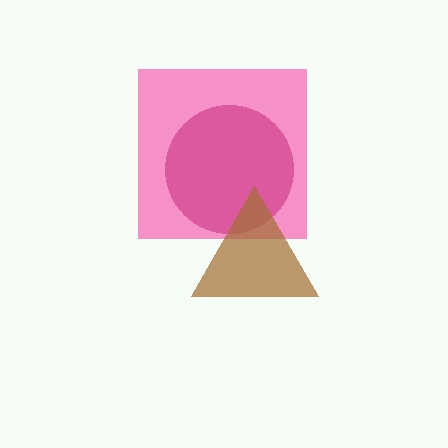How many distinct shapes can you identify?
There are 3 distinct shapes: a pink square, a magenta circle, a brown triangle.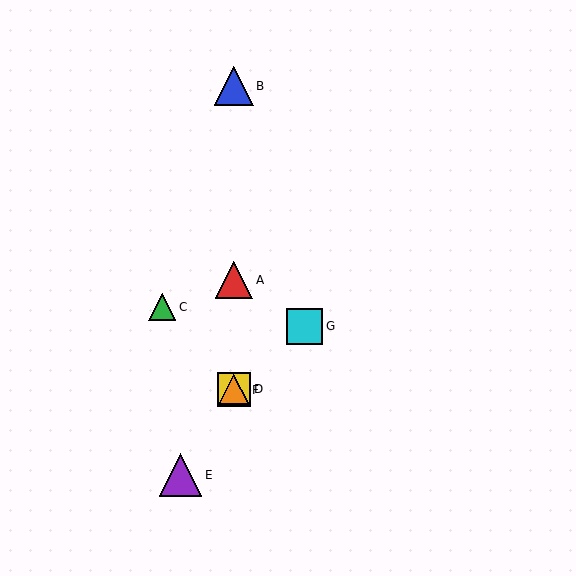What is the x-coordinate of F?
Object F is at x≈234.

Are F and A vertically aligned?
Yes, both are at x≈234.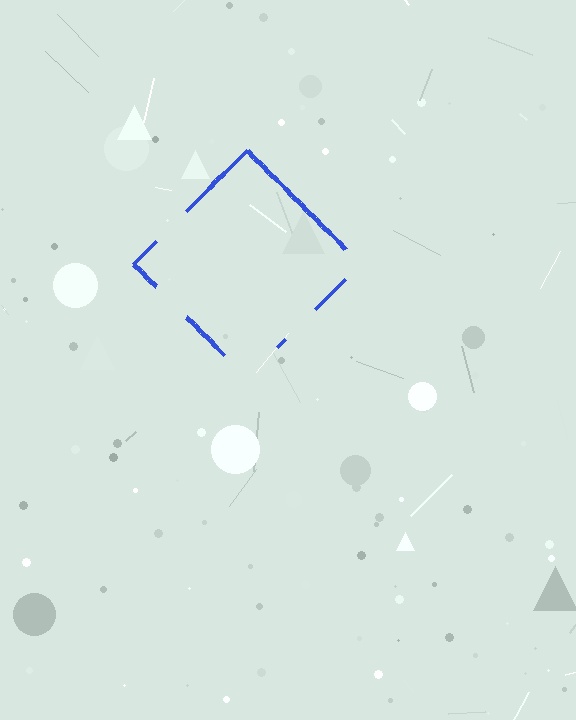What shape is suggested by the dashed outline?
The dashed outline suggests a diamond.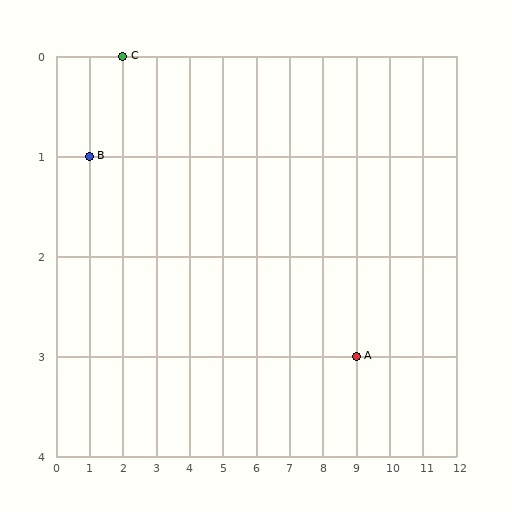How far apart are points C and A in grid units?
Points C and A are 7 columns and 3 rows apart (about 7.6 grid units diagonally).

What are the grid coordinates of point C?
Point C is at grid coordinates (2, 0).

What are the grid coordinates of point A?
Point A is at grid coordinates (9, 3).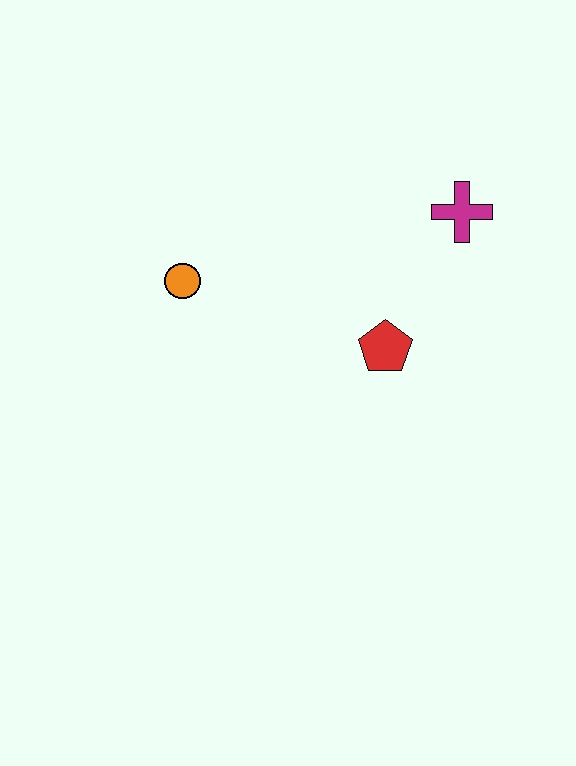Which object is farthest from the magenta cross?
The orange circle is farthest from the magenta cross.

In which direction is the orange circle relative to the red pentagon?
The orange circle is to the left of the red pentagon.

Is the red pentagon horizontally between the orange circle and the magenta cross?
Yes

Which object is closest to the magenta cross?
The red pentagon is closest to the magenta cross.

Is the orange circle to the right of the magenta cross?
No